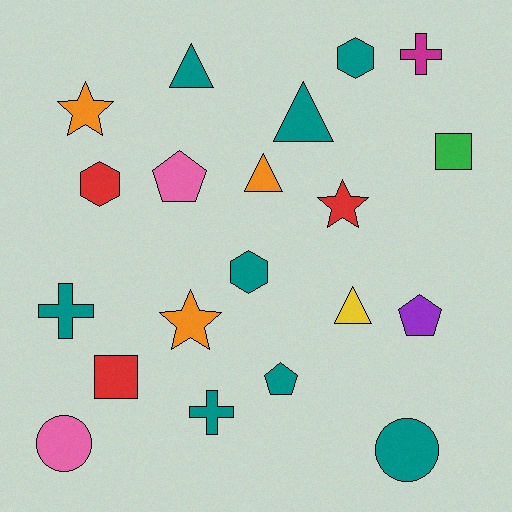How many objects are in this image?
There are 20 objects.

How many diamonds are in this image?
There are no diamonds.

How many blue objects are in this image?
There are no blue objects.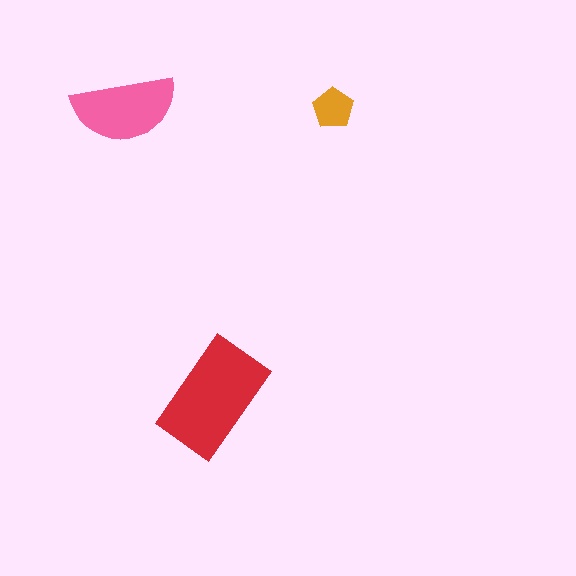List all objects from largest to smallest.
The red rectangle, the pink semicircle, the orange pentagon.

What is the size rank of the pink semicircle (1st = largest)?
2nd.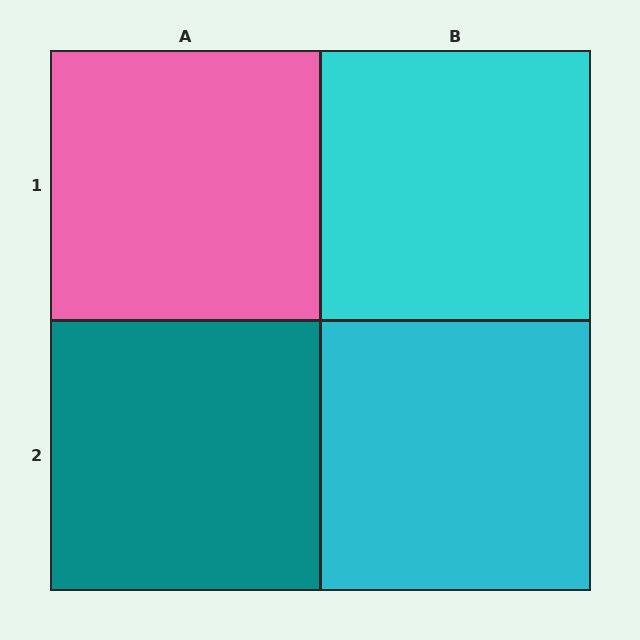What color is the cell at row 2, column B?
Cyan.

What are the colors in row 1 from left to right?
Pink, cyan.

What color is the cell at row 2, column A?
Teal.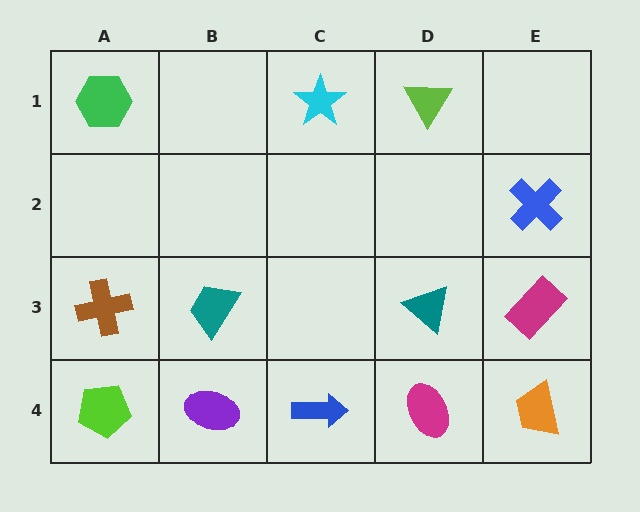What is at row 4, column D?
A magenta ellipse.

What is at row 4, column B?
A purple ellipse.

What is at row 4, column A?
A lime pentagon.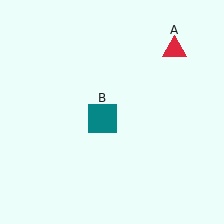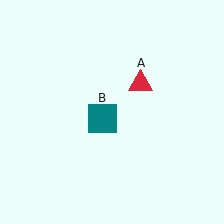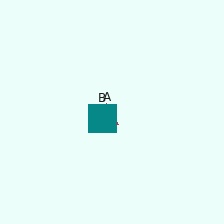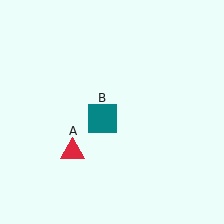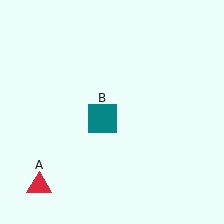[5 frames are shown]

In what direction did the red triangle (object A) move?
The red triangle (object A) moved down and to the left.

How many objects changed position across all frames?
1 object changed position: red triangle (object A).